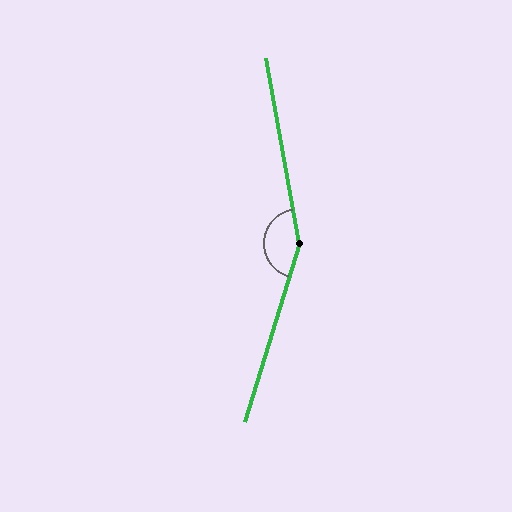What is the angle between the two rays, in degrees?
Approximately 153 degrees.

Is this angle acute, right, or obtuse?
It is obtuse.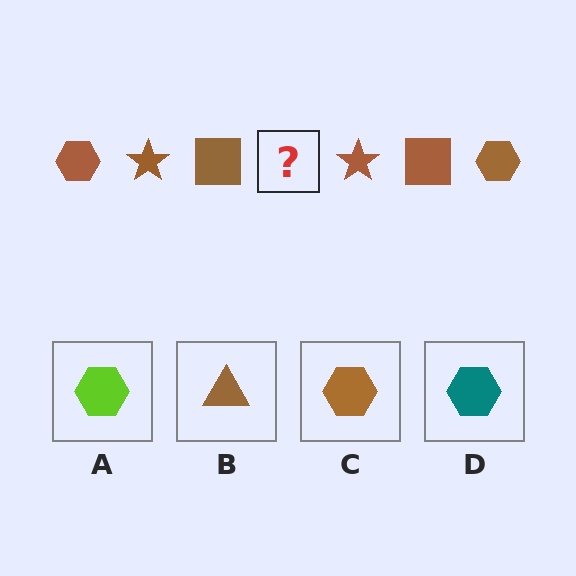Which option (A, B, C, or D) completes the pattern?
C.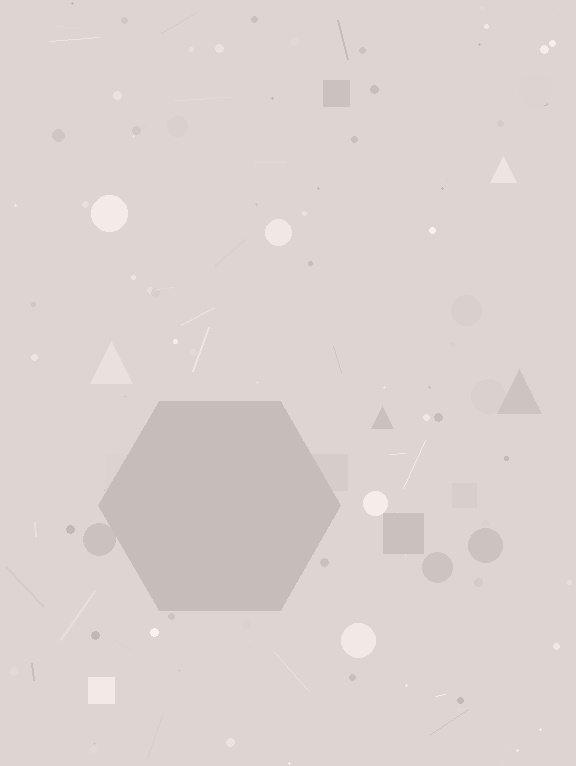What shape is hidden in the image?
A hexagon is hidden in the image.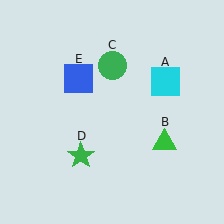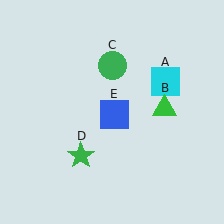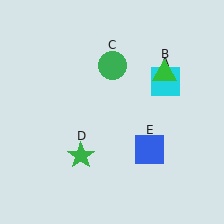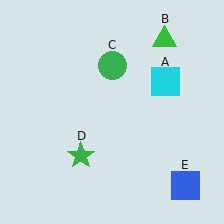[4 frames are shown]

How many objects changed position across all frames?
2 objects changed position: green triangle (object B), blue square (object E).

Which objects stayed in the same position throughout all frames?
Cyan square (object A) and green circle (object C) and green star (object D) remained stationary.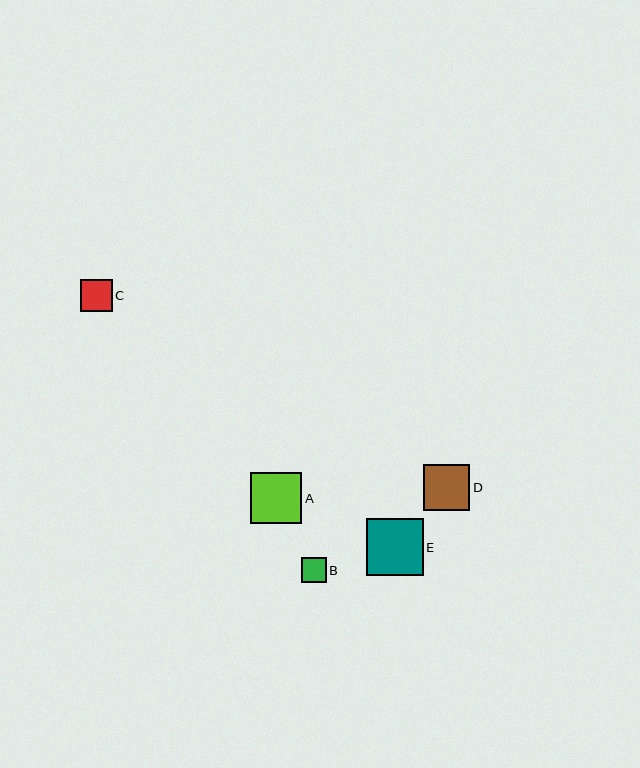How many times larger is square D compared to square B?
Square D is approximately 1.9 times the size of square B.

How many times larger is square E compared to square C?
Square E is approximately 1.8 times the size of square C.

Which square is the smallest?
Square B is the smallest with a size of approximately 25 pixels.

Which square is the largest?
Square E is the largest with a size of approximately 57 pixels.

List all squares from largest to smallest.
From largest to smallest: E, A, D, C, B.